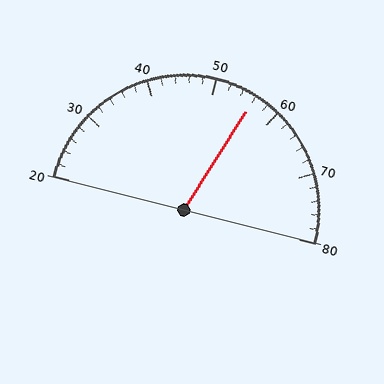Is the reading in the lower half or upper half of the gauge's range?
The reading is in the upper half of the range (20 to 80).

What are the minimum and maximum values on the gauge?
The gauge ranges from 20 to 80.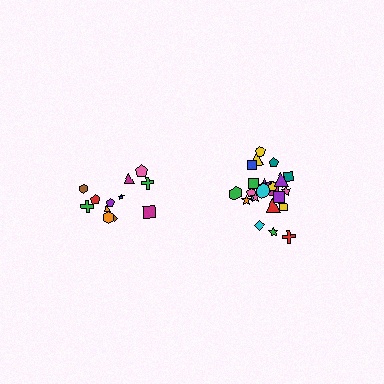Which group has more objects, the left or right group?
The right group.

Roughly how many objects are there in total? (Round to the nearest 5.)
Roughly 35 objects in total.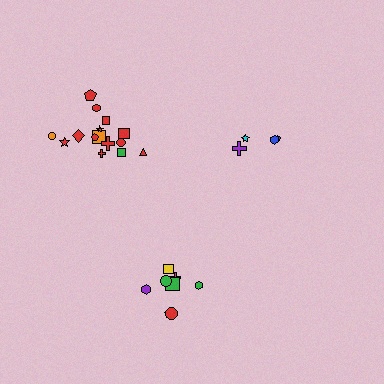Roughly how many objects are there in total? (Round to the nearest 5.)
Roughly 25 objects in total.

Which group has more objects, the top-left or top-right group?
The top-left group.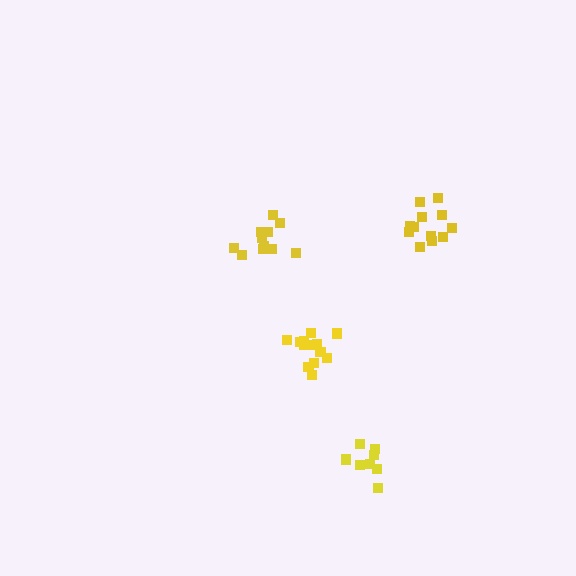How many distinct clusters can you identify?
There are 4 distinct clusters.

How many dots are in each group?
Group 1: 8 dots, Group 2: 12 dots, Group 3: 11 dots, Group 4: 13 dots (44 total).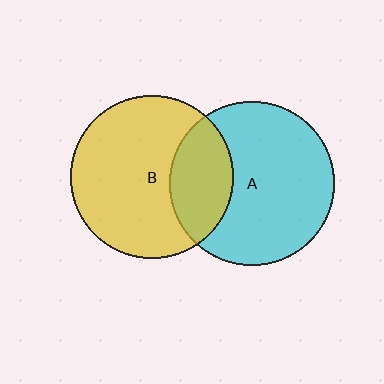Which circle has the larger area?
Circle A (cyan).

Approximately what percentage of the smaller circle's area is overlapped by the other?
Approximately 30%.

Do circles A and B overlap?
Yes.